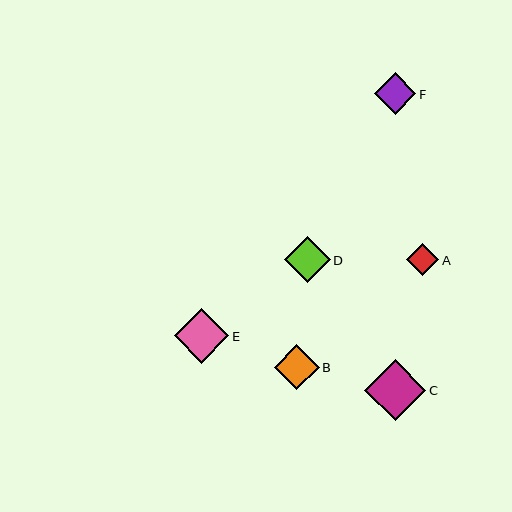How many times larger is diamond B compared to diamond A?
Diamond B is approximately 1.4 times the size of diamond A.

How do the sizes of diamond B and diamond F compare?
Diamond B and diamond F are approximately the same size.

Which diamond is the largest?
Diamond C is the largest with a size of approximately 61 pixels.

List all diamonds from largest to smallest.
From largest to smallest: C, E, D, B, F, A.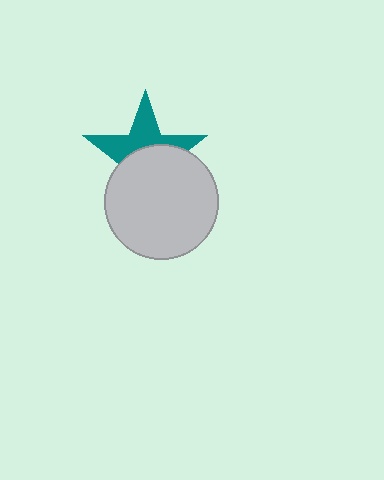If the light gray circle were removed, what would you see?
You would see the complete teal star.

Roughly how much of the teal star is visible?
A small part of it is visible (roughly 45%).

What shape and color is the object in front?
The object in front is a light gray circle.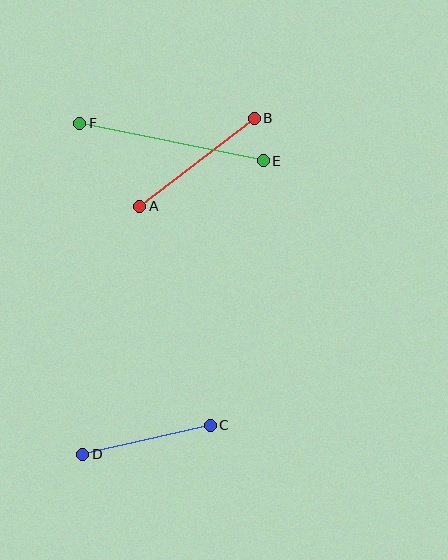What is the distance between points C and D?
The distance is approximately 131 pixels.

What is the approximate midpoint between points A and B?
The midpoint is at approximately (197, 162) pixels.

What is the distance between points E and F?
The distance is approximately 187 pixels.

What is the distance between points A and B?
The distance is approximately 144 pixels.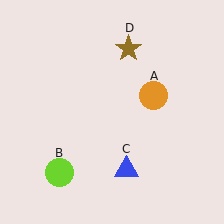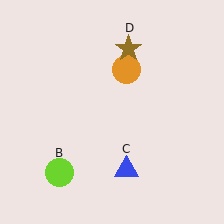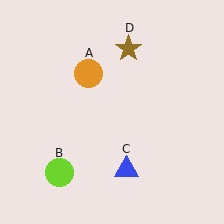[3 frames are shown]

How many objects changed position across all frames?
1 object changed position: orange circle (object A).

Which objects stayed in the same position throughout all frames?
Lime circle (object B) and blue triangle (object C) and brown star (object D) remained stationary.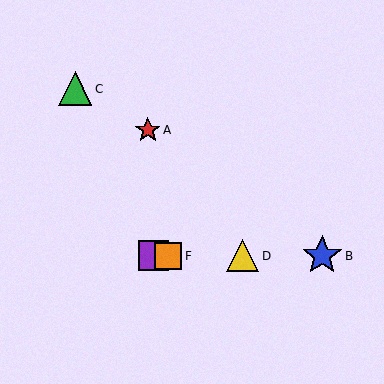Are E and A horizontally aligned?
No, E is at y≈256 and A is at y≈130.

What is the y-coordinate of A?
Object A is at y≈130.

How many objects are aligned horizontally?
4 objects (B, D, E, F) are aligned horizontally.